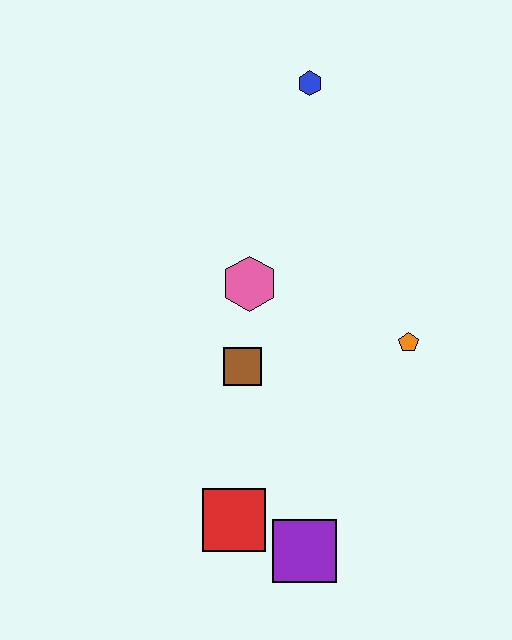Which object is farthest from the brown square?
The blue hexagon is farthest from the brown square.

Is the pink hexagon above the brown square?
Yes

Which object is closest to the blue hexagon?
The pink hexagon is closest to the blue hexagon.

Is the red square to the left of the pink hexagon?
Yes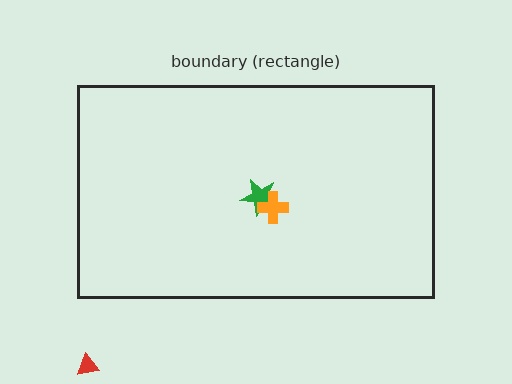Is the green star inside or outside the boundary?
Inside.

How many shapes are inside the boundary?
2 inside, 1 outside.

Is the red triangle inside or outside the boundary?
Outside.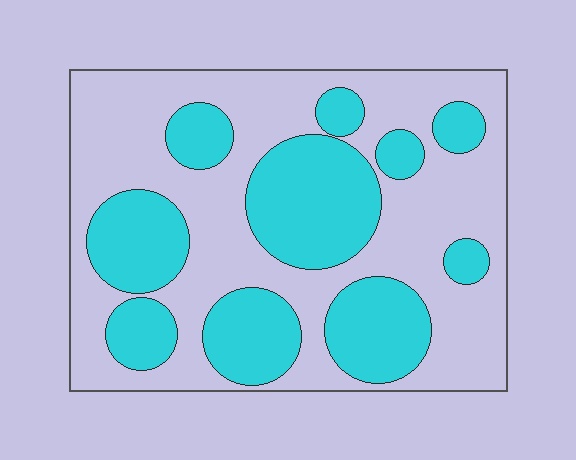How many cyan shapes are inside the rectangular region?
10.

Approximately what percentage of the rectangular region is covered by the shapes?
Approximately 40%.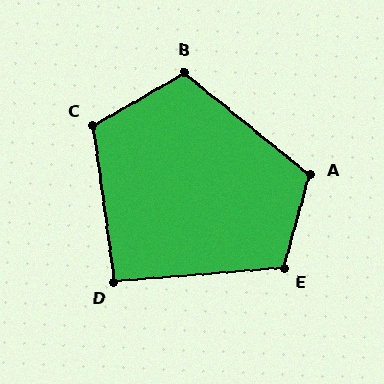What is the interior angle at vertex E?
Approximately 110 degrees (obtuse).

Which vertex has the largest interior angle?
A, at approximately 114 degrees.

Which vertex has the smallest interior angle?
D, at approximately 93 degrees.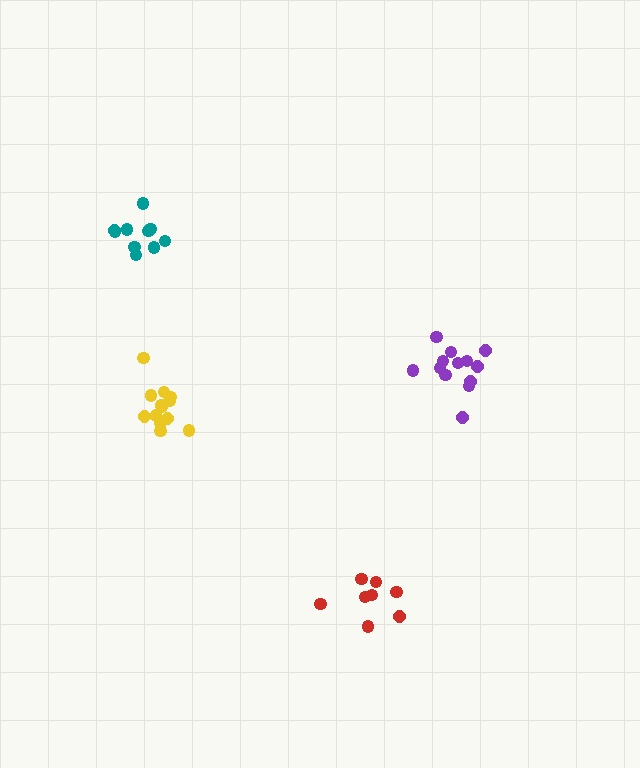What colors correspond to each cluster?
The clusters are colored: yellow, teal, purple, red.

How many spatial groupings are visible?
There are 4 spatial groupings.